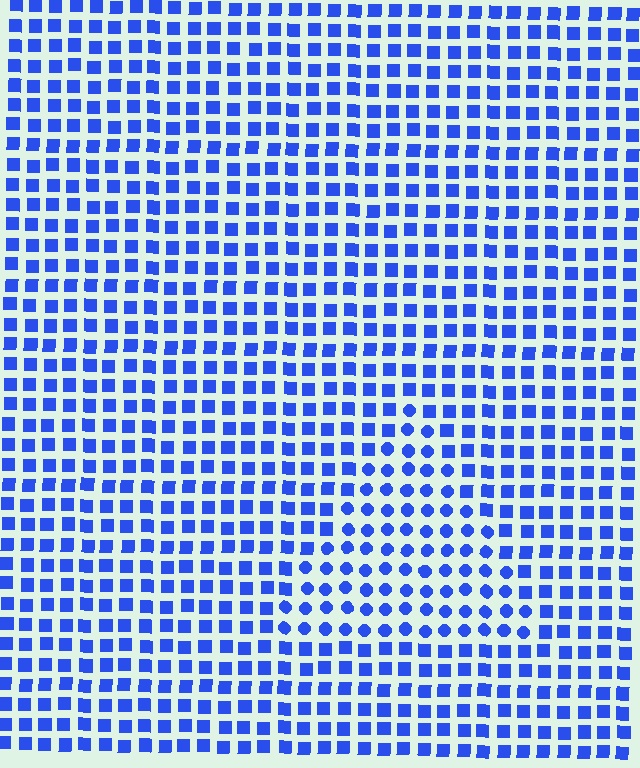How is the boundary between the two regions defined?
The boundary is defined by a change in element shape: circles inside vs. squares outside. All elements share the same color and spacing.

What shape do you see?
I see a triangle.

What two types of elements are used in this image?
The image uses circles inside the triangle region and squares outside it.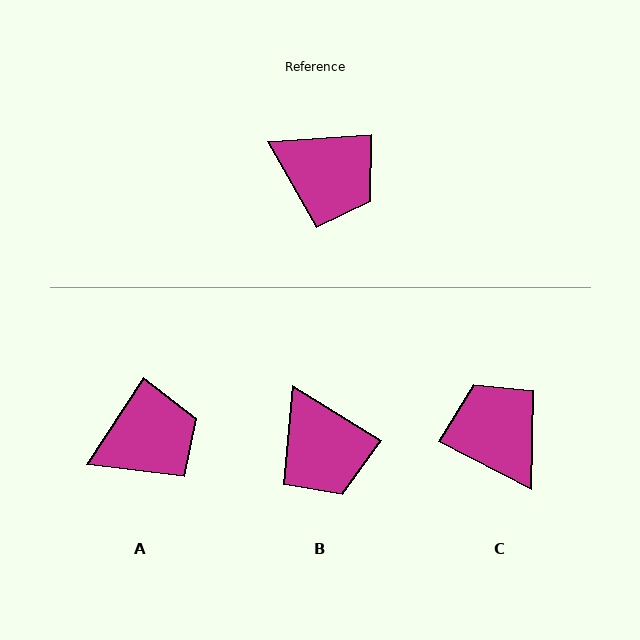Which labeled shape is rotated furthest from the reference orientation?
C, about 149 degrees away.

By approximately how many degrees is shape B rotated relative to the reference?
Approximately 35 degrees clockwise.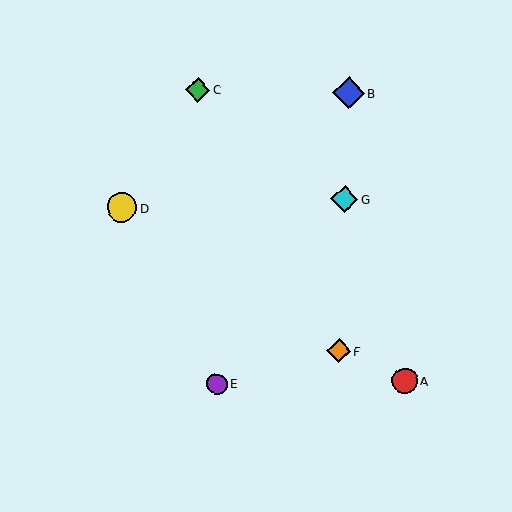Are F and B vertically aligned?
Yes, both are at x≈339.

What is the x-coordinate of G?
Object G is at x≈345.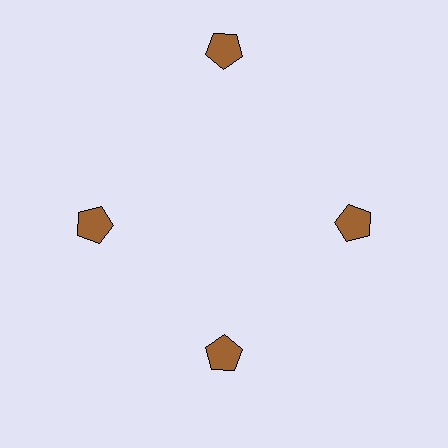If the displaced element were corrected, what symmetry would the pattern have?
It would have 4-fold rotational symmetry — the pattern would map onto itself every 90 degrees.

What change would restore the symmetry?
The symmetry would be restored by moving it inward, back onto the ring so that all 4 pentagons sit at equal angles and equal distance from the center.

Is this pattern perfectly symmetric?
No. The 4 brown pentagons are arranged in a ring, but one element near the 12 o'clock position is pushed outward from the center, breaking the 4-fold rotational symmetry.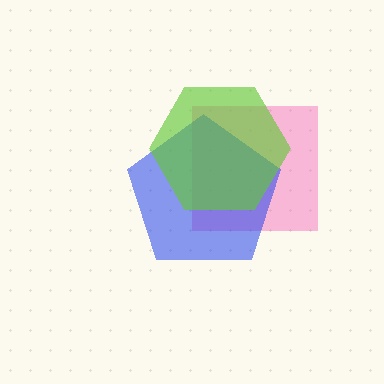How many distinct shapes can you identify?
There are 3 distinct shapes: a pink square, a blue pentagon, a lime hexagon.